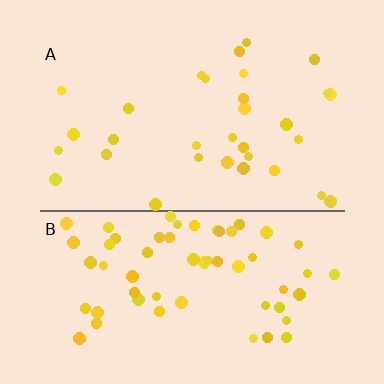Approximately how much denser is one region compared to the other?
Approximately 1.9× — region B over region A.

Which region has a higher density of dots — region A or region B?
B (the bottom).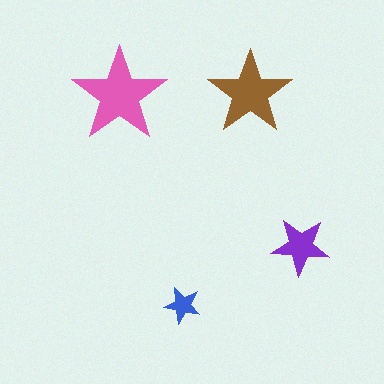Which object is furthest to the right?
The purple star is rightmost.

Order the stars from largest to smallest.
the pink one, the brown one, the purple one, the blue one.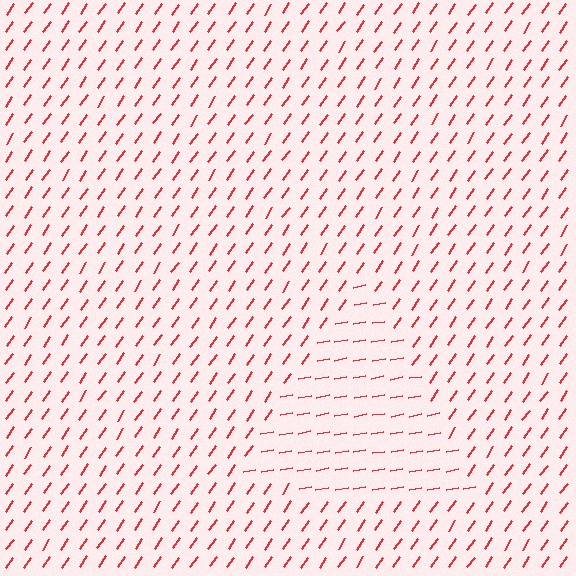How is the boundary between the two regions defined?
The boundary is defined purely by a change in line orientation (approximately 45 degrees difference). All lines are the same color and thickness.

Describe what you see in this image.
The image is filled with small red line segments. A triangle region in the image has lines oriented differently from the surrounding lines, creating a visible texture boundary.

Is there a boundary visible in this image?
Yes, there is a texture boundary formed by a change in line orientation.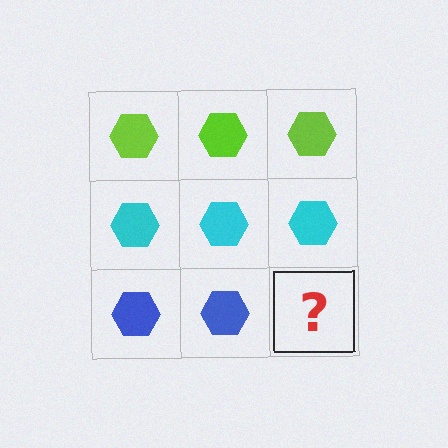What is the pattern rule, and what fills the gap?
The rule is that each row has a consistent color. The gap should be filled with a blue hexagon.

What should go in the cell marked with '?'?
The missing cell should contain a blue hexagon.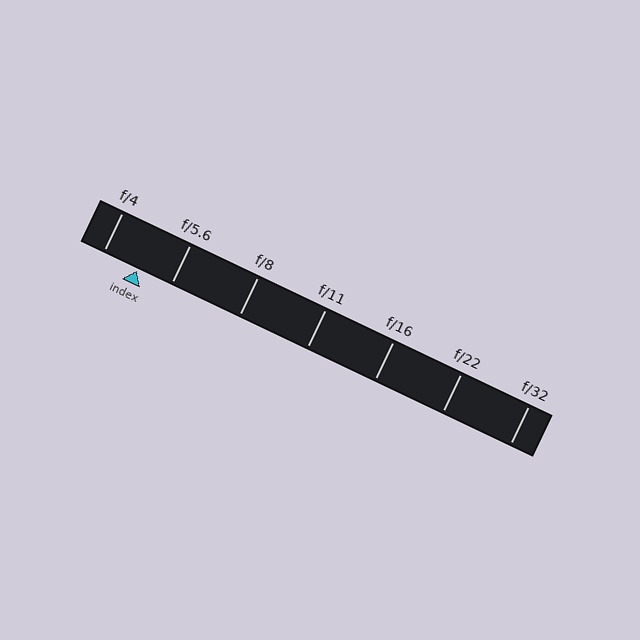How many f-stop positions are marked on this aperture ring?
There are 7 f-stop positions marked.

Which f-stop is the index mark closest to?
The index mark is closest to f/5.6.